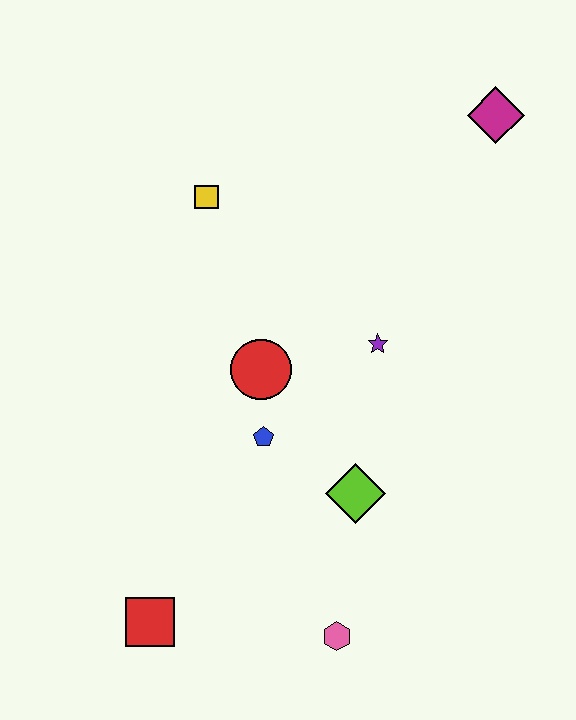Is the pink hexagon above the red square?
No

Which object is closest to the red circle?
The blue pentagon is closest to the red circle.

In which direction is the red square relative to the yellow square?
The red square is below the yellow square.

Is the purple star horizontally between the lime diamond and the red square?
No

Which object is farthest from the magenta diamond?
The red square is farthest from the magenta diamond.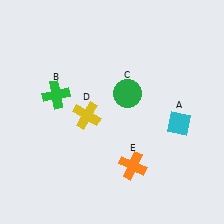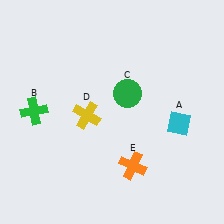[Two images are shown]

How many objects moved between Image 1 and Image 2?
1 object moved between the two images.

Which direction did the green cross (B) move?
The green cross (B) moved left.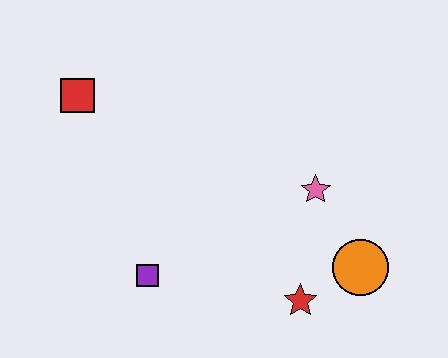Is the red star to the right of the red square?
Yes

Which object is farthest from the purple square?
The orange circle is farthest from the purple square.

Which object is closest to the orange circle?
The red star is closest to the orange circle.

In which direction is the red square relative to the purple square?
The red square is above the purple square.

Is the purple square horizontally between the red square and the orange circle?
Yes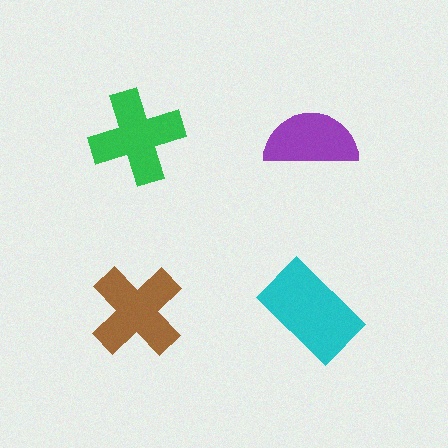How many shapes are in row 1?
2 shapes.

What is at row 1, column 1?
A green cross.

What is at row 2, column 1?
A brown cross.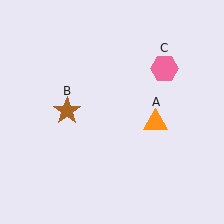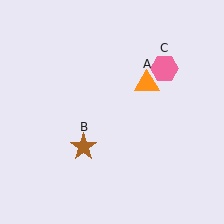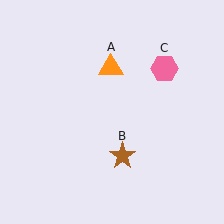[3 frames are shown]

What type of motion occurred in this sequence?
The orange triangle (object A), brown star (object B) rotated counterclockwise around the center of the scene.